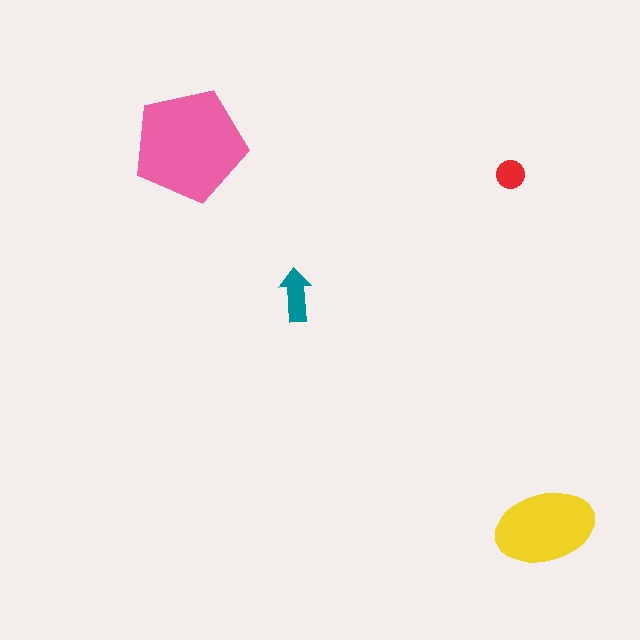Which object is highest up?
The pink pentagon is topmost.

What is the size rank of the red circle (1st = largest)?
4th.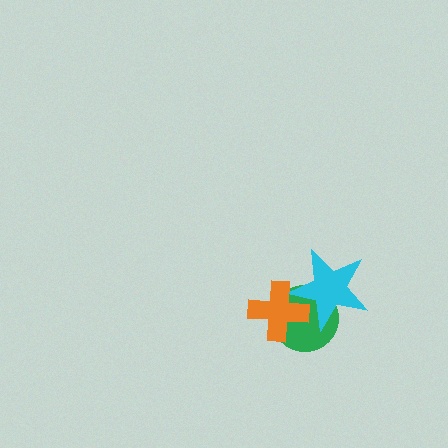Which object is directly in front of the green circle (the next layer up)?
The cyan star is directly in front of the green circle.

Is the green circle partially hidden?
Yes, it is partially covered by another shape.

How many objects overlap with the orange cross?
2 objects overlap with the orange cross.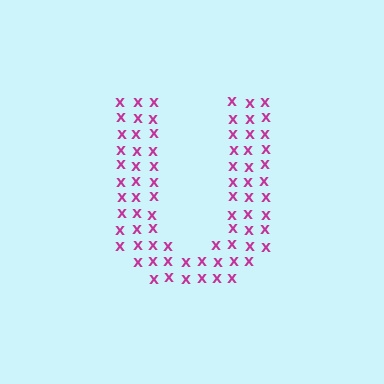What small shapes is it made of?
It is made of small letter X's.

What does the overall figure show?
The overall figure shows the letter U.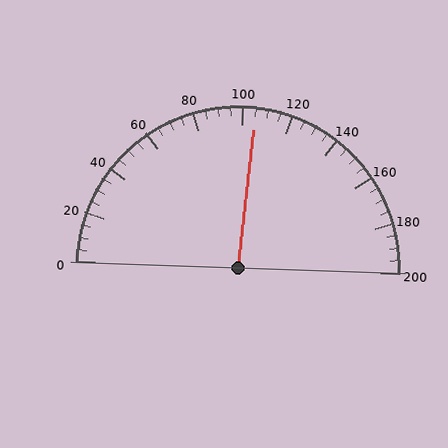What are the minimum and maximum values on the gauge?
The gauge ranges from 0 to 200.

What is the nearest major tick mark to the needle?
The nearest major tick mark is 100.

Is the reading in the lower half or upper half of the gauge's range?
The reading is in the upper half of the range (0 to 200).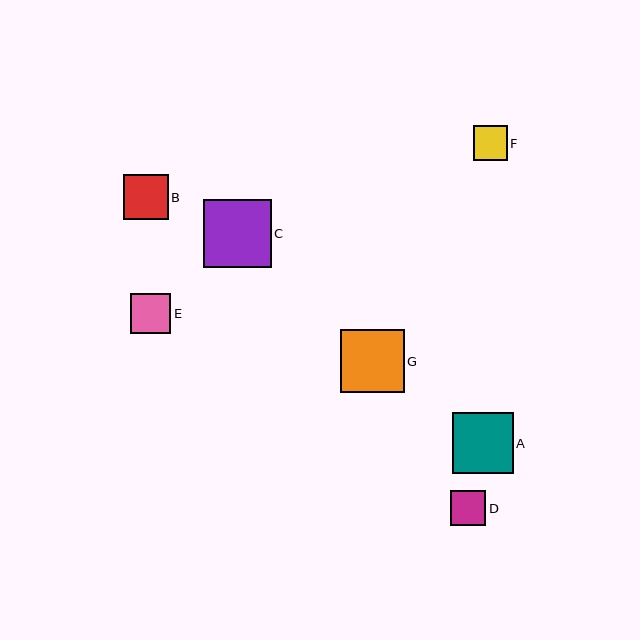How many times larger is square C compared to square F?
Square C is approximately 2.0 times the size of square F.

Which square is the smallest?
Square F is the smallest with a size of approximately 34 pixels.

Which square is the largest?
Square C is the largest with a size of approximately 68 pixels.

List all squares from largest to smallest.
From largest to smallest: C, G, A, B, E, D, F.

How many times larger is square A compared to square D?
Square A is approximately 1.7 times the size of square D.